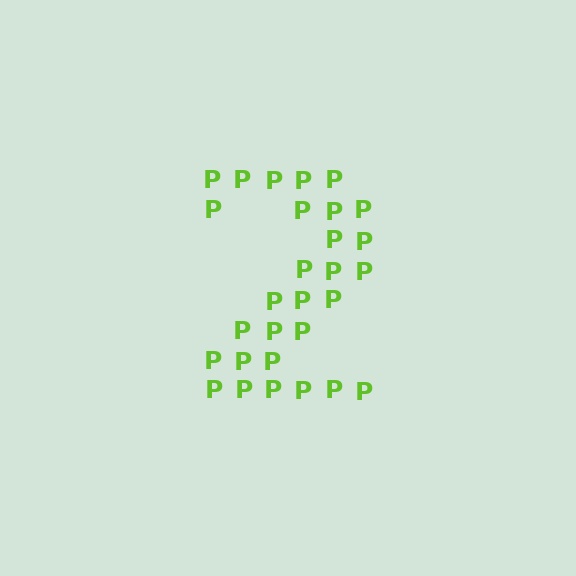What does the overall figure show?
The overall figure shows the digit 2.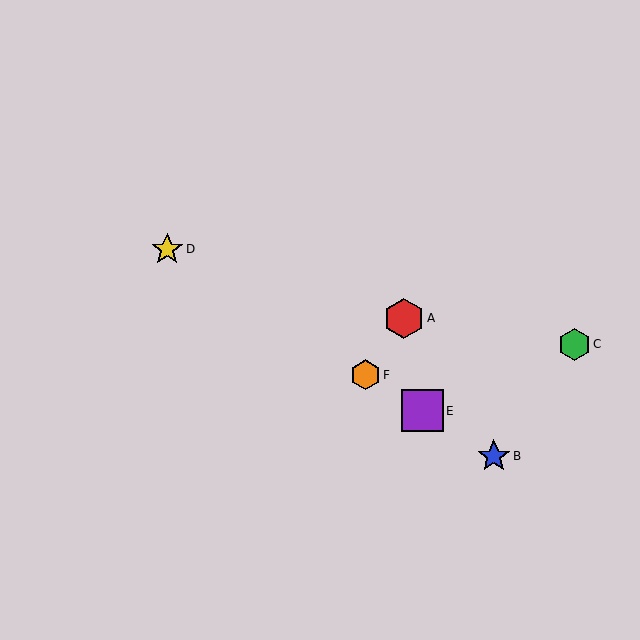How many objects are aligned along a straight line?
4 objects (B, D, E, F) are aligned along a straight line.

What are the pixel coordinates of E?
Object E is at (422, 411).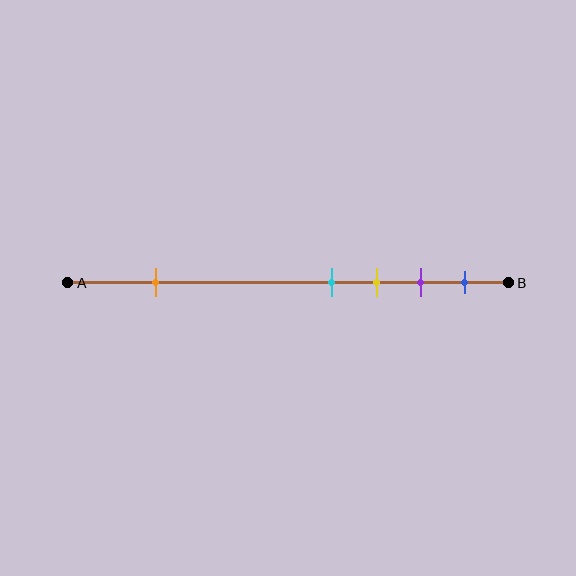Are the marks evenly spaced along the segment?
No, the marks are not evenly spaced.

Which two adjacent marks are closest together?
The cyan and yellow marks are the closest adjacent pair.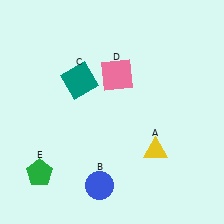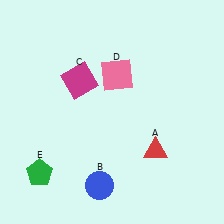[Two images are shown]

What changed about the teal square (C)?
In Image 1, C is teal. In Image 2, it changed to magenta.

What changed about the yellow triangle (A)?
In Image 1, A is yellow. In Image 2, it changed to red.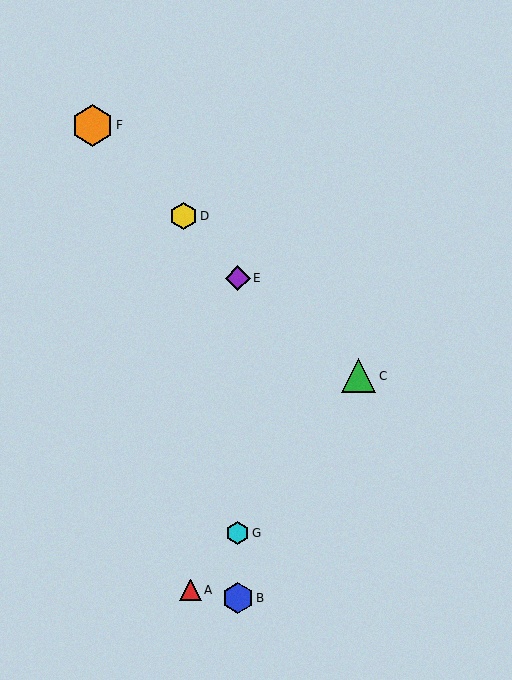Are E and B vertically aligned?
Yes, both are at x≈238.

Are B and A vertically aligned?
No, B is at x≈238 and A is at x≈190.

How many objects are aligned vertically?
3 objects (B, E, G) are aligned vertically.